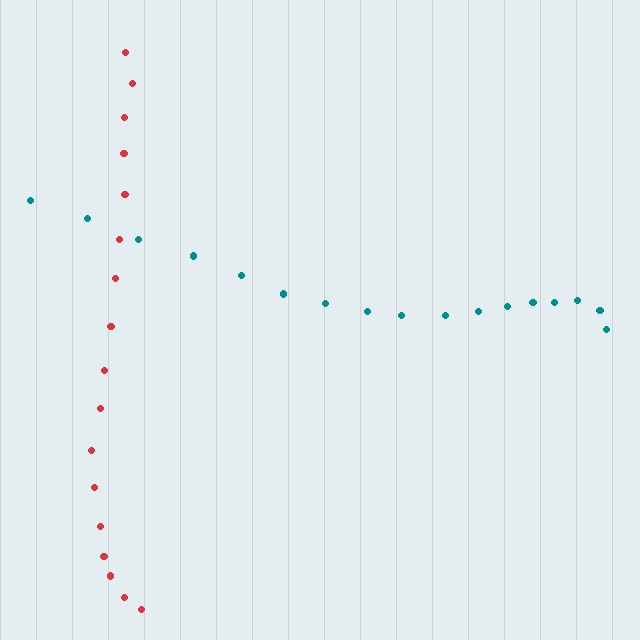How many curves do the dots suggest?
There are 2 distinct paths.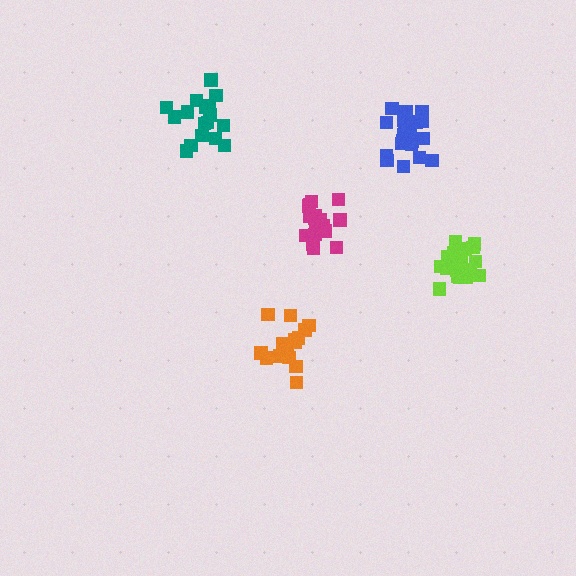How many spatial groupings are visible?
There are 5 spatial groupings.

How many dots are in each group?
Group 1: 21 dots, Group 2: 20 dots, Group 3: 15 dots, Group 4: 19 dots, Group 5: 17 dots (92 total).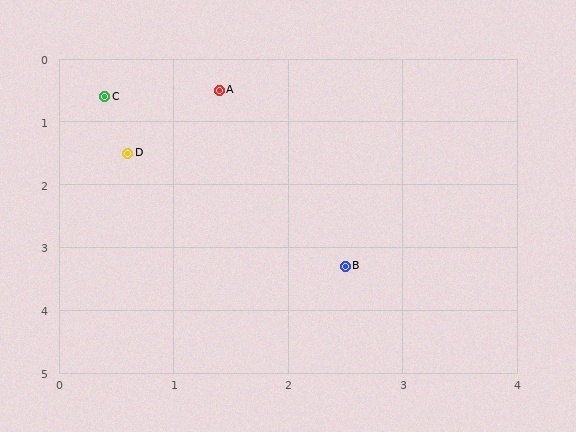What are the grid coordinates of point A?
Point A is at approximately (1.4, 0.5).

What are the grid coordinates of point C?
Point C is at approximately (0.4, 0.6).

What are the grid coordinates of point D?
Point D is at approximately (0.6, 1.5).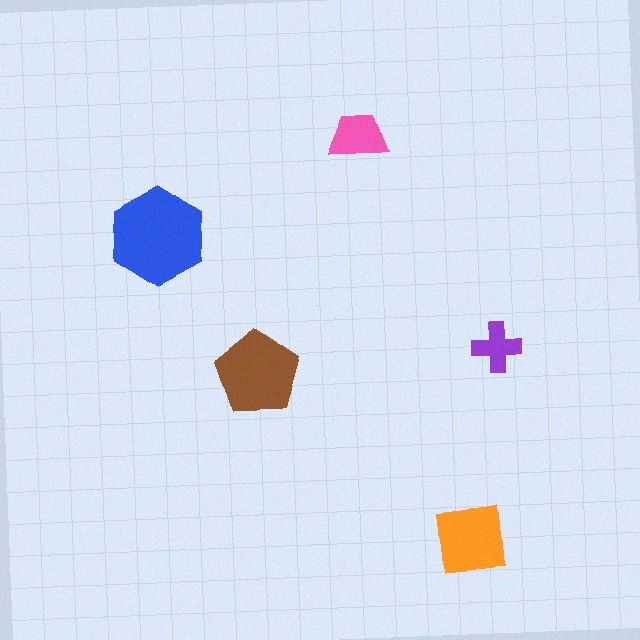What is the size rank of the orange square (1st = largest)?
3rd.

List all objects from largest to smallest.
The blue hexagon, the brown pentagon, the orange square, the pink trapezoid, the purple cross.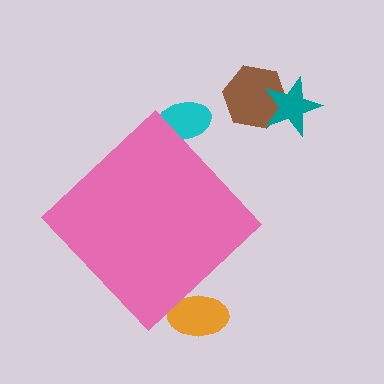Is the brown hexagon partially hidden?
No, the brown hexagon is fully visible.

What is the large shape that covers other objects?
A pink diamond.